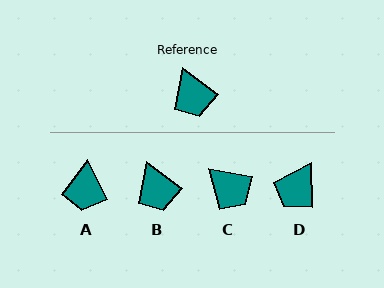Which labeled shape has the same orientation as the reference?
B.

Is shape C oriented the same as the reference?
No, it is off by about 26 degrees.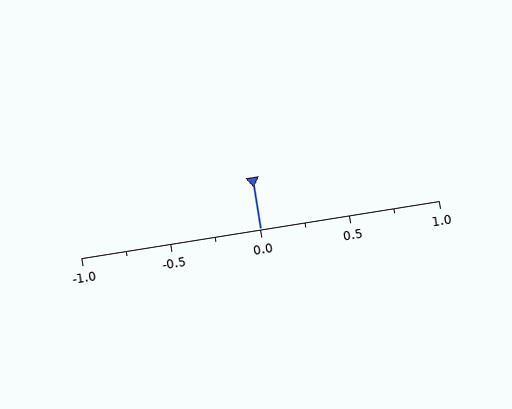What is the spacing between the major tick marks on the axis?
The major ticks are spaced 0.5 apart.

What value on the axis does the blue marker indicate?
The marker indicates approximately 0.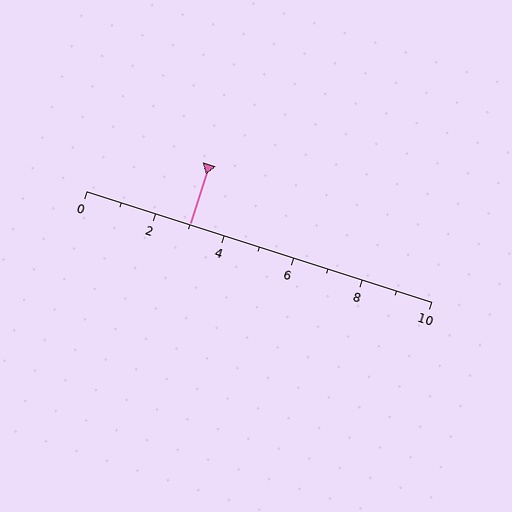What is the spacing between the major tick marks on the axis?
The major ticks are spaced 2 apart.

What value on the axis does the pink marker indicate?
The marker indicates approximately 3.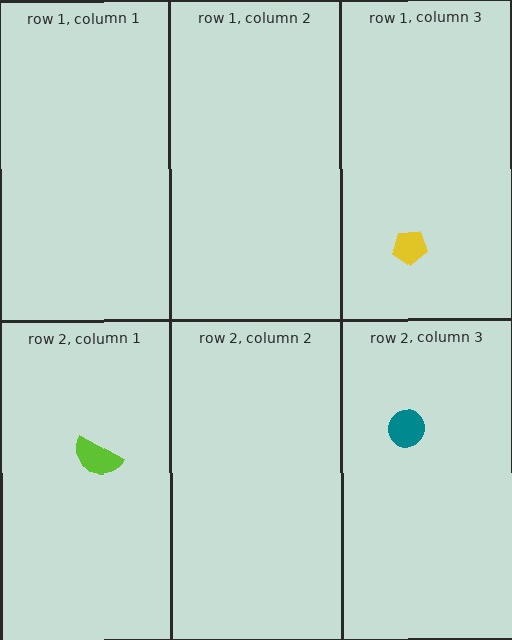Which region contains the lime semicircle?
The row 2, column 1 region.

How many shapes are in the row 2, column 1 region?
1.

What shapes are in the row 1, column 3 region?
The yellow pentagon.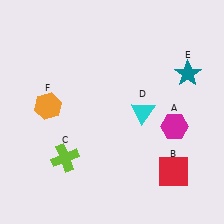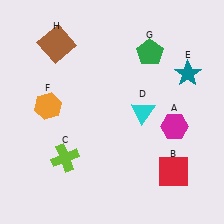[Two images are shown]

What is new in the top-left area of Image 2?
A brown square (H) was added in the top-left area of Image 2.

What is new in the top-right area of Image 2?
A green pentagon (G) was added in the top-right area of Image 2.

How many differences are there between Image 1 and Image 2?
There are 2 differences between the two images.